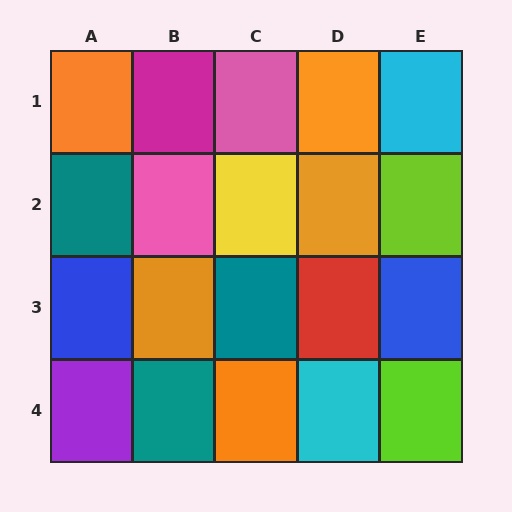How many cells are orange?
5 cells are orange.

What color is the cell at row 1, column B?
Magenta.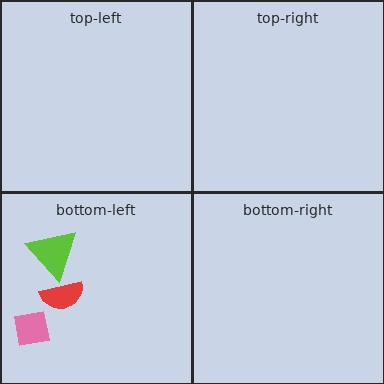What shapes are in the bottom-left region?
The red semicircle, the lime triangle, the pink square.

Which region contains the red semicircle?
The bottom-left region.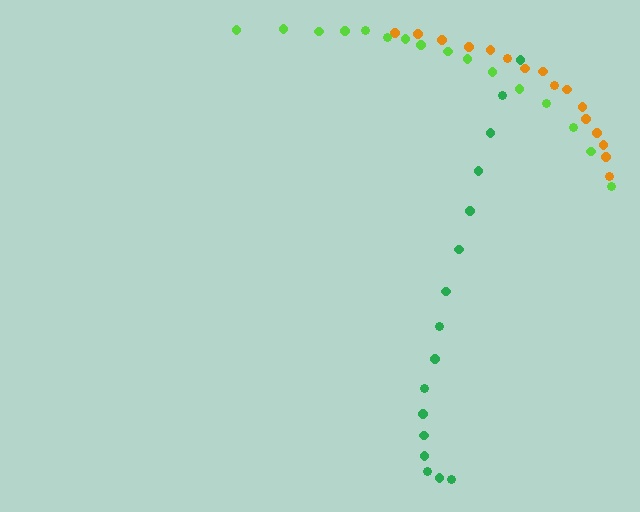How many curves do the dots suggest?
There are 3 distinct paths.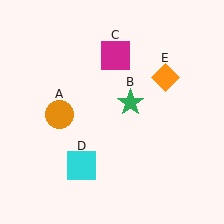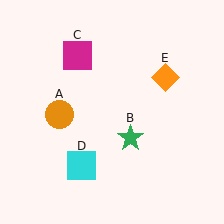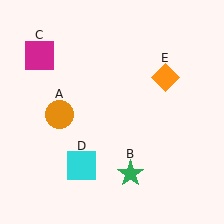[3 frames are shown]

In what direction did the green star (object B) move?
The green star (object B) moved down.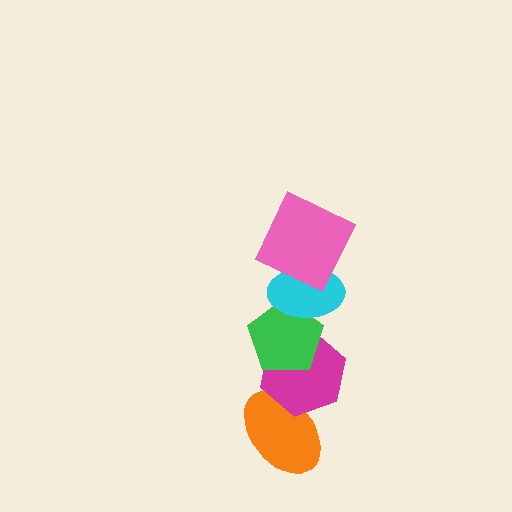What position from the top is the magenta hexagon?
The magenta hexagon is 4th from the top.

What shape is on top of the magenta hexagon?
The green pentagon is on top of the magenta hexagon.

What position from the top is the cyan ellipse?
The cyan ellipse is 2nd from the top.